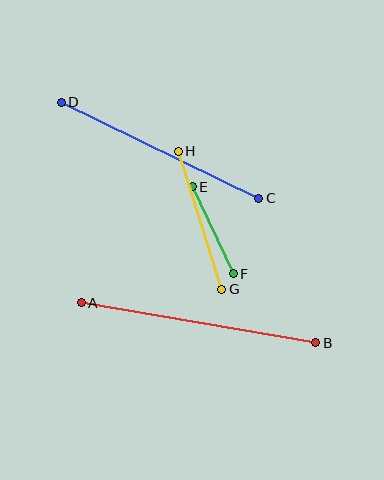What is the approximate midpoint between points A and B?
The midpoint is at approximately (199, 323) pixels.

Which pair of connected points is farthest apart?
Points A and B are farthest apart.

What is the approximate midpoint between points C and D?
The midpoint is at approximately (160, 150) pixels.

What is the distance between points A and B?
The distance is approximately 238 pixels.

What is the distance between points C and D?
The distance is approximately 219 pixels.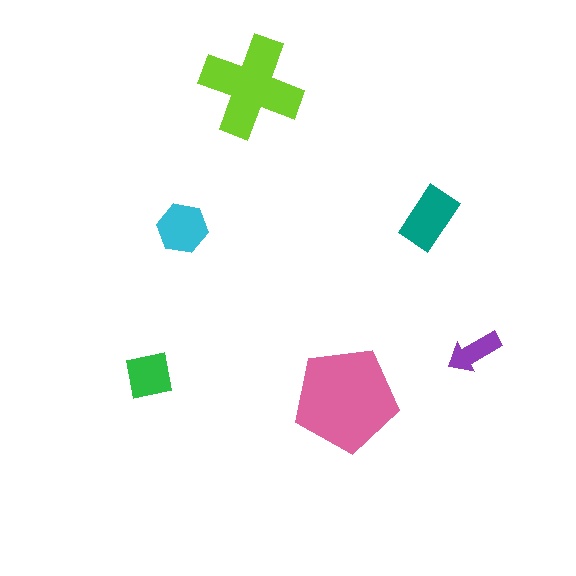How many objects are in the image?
There are 6 objects in the image.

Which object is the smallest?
The purple arrow.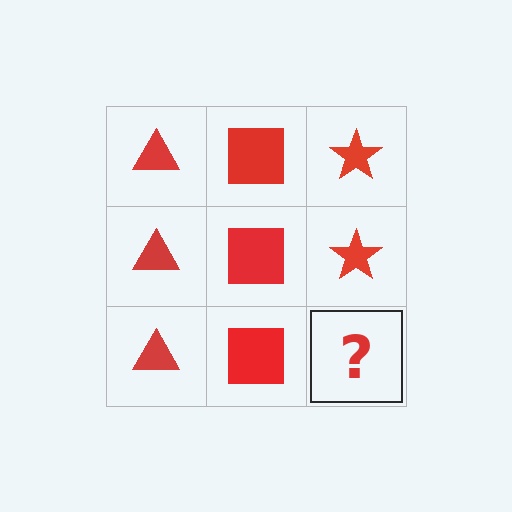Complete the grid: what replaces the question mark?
The question mark should be replaced with a red star.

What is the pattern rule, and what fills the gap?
The rule is that each column has a consistent shape. The gap should be filled with a red star.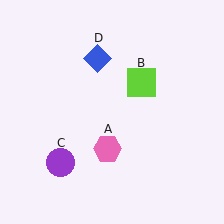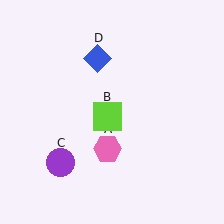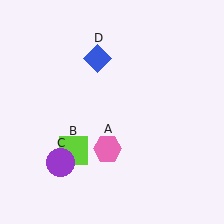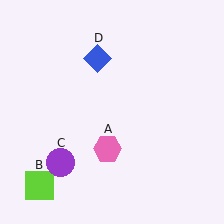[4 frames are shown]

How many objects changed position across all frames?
1 object changed position: lime square (object B).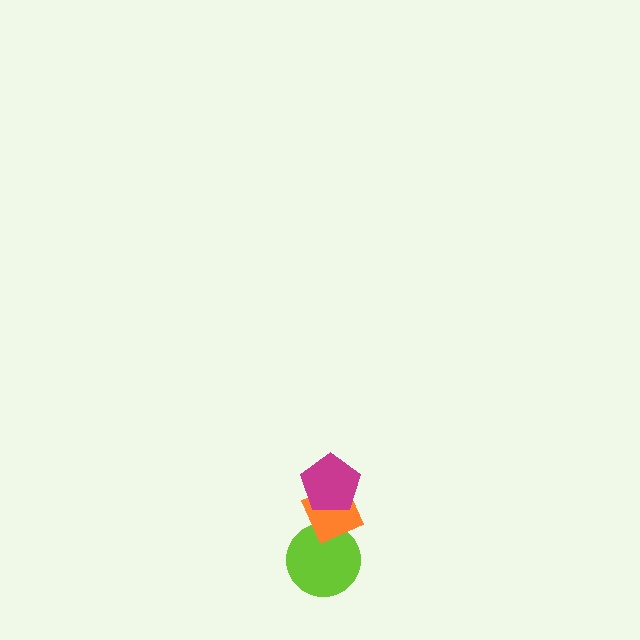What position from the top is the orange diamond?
The orange diamond is 2nd from the top.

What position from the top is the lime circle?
The lime circle is 3rd from the top.